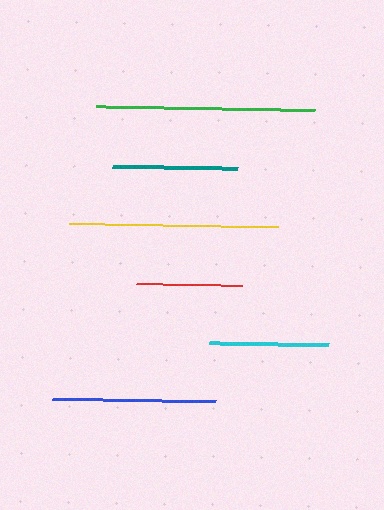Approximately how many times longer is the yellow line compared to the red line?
The yellow line is approximately 2.0 times the length of the red line.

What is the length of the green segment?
The green segment is approximately 219 pixels long.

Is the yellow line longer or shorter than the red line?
The yellow line is longer than the red line.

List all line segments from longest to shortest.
From longest to shortest: green, yellow, blue, teal, cyan, red.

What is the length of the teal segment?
The teal segment is approximately 125 pixels long.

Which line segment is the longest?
The green line is the longest at approximately 219 pixels.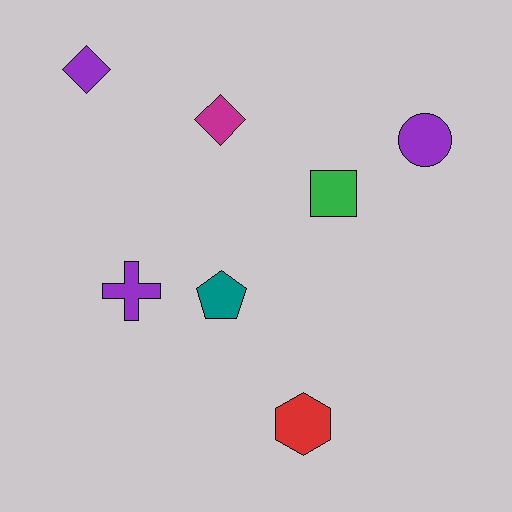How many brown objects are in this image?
There are no brown objects.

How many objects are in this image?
There are 7 objects.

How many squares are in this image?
There is 1 square.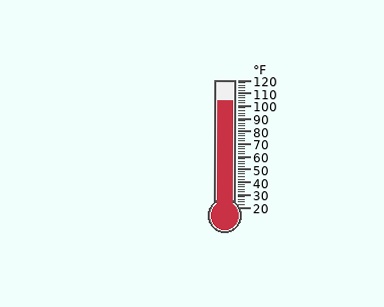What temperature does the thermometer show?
The thermometer shows approximately 104°F.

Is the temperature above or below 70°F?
The temperature is above 70°F.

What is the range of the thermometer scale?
The thermometer scale ranges from 20°F to 120°F.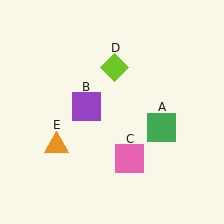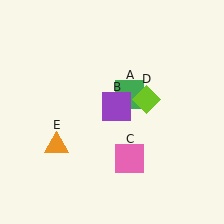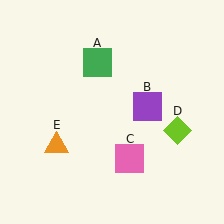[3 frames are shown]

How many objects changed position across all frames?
3 objects changed position: green square (object A), purple square (object B), lime diamond (object D).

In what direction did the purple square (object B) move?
The purple square (object B) moved right.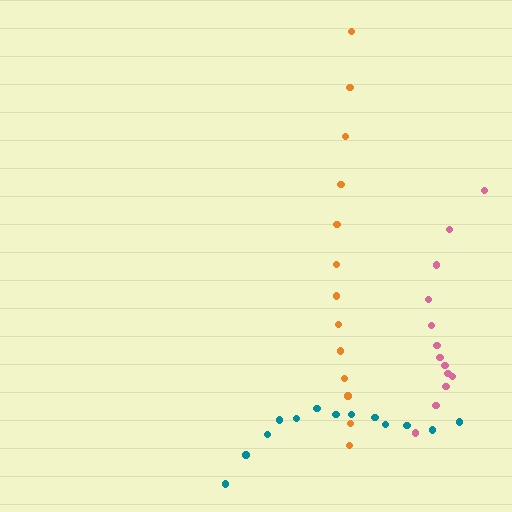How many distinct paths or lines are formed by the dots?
There are 3 distinct paths.